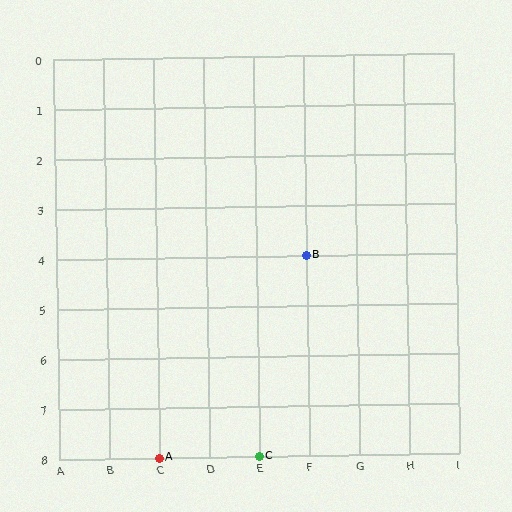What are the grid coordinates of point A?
Point A is at grid coordinates (C, 8).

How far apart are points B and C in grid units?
Points B and C are 1 column and 4 rows apart (about 4.1 grid units diagonally).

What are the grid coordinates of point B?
Point B is at grid coordinates (F, 4).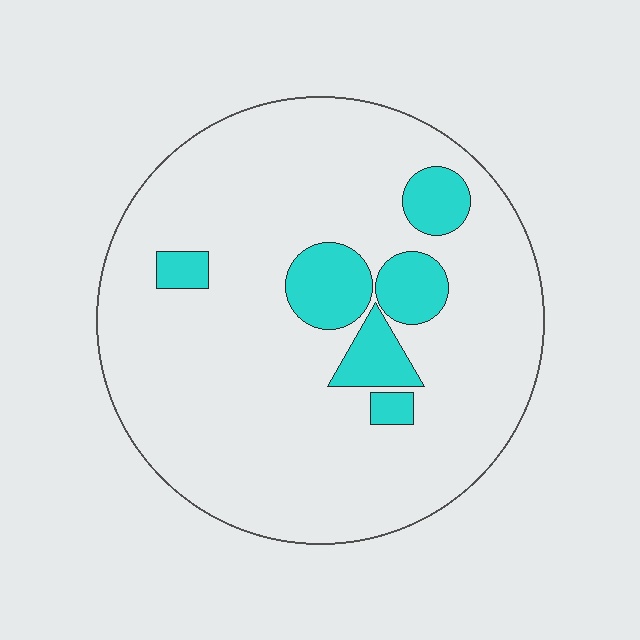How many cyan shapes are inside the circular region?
6.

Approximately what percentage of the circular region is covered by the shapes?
Approximately 15%.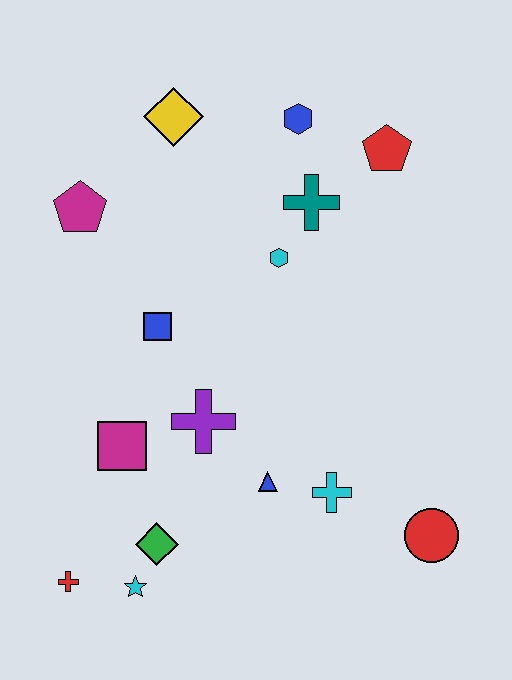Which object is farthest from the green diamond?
The red pentagon is farthest from the green diamond.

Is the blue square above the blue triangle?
Yes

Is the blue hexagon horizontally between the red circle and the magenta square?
Yes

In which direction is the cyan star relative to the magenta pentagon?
The cyan star is below the magenta pentagon.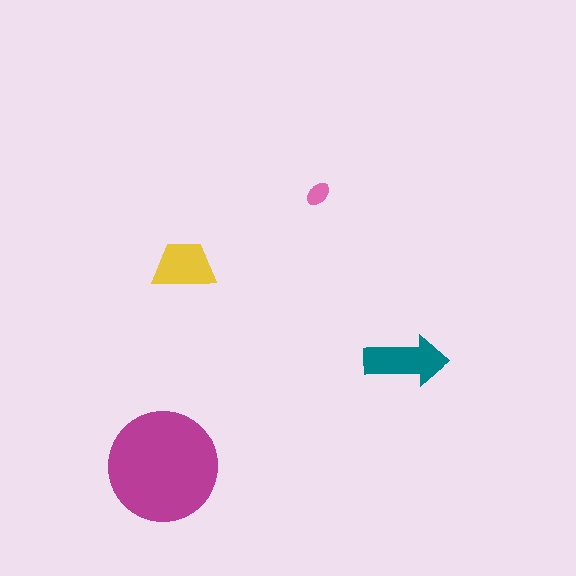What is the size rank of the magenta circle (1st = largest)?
1st.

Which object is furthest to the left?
The magenta circle is leftmost.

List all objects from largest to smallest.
The magenta circle, the teal arrow, the yellow trapezoid, the pink ellipse.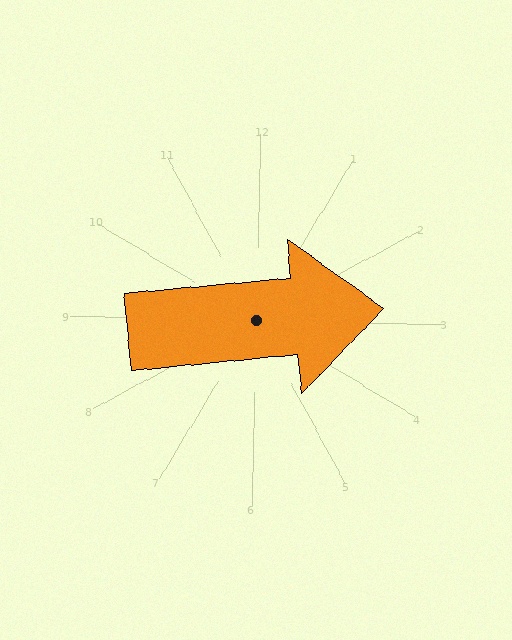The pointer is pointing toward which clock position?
Roughly 3 o'clock.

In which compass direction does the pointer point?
East.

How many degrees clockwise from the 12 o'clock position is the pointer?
Approximately 83 degrees.